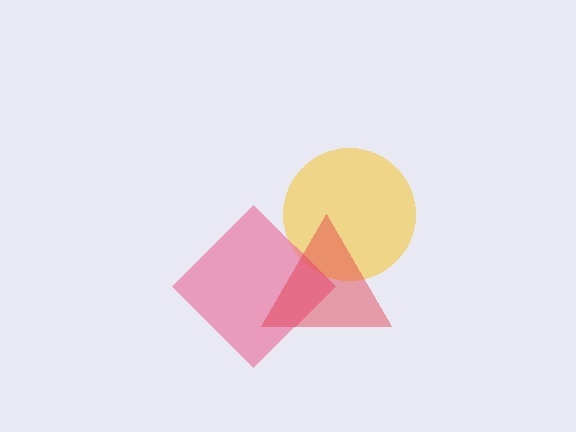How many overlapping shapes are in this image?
There are 3 overlapping shapes in the image.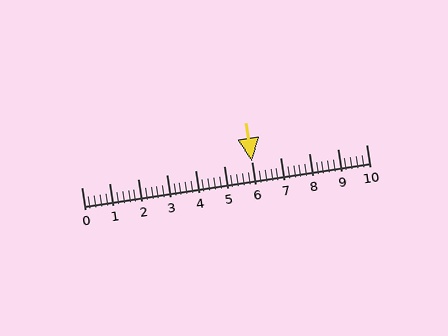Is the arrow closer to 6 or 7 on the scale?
The arrow is closer to 6.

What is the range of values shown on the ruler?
The ruler shows values from 0 to 10.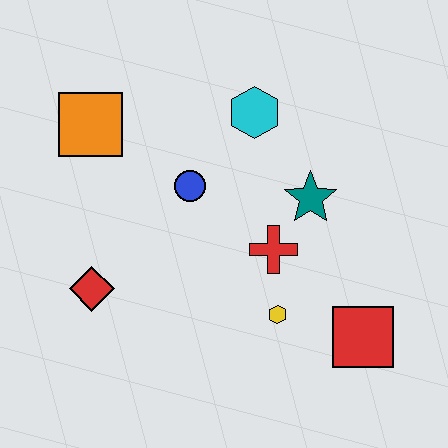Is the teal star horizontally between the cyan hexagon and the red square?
Yes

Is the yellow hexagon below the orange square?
Yes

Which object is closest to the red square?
The yellow hexagon is closest to the red square.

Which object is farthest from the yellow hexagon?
The orange square is farthest from the yellow hexagon.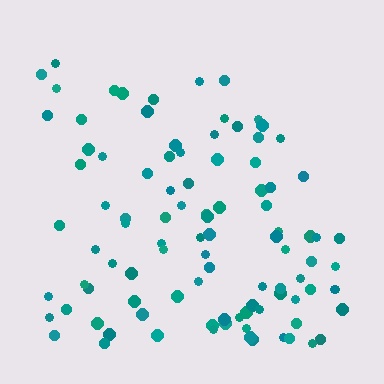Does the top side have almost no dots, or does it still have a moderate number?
Still a moderate number, just noticeably fewer than the bottom.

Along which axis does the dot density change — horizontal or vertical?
Vertical.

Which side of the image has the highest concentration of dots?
The bottom.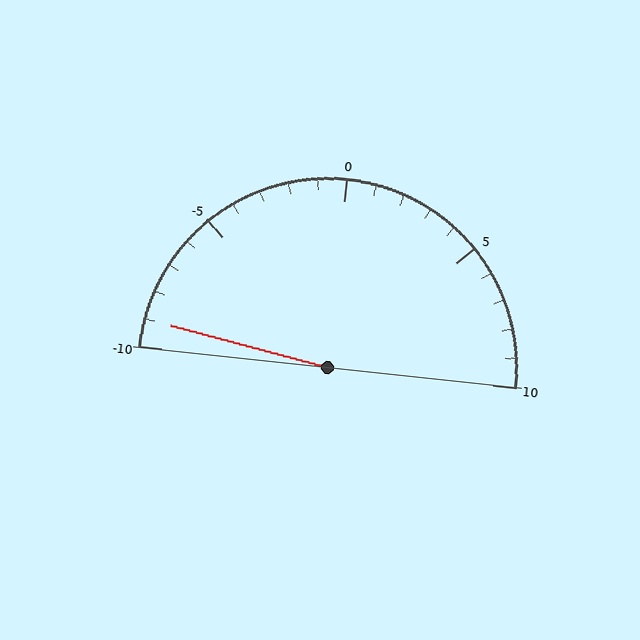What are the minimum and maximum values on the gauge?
The gauge ranges from -10 to 10.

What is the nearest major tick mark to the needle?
The nearest major tick mark is -10.